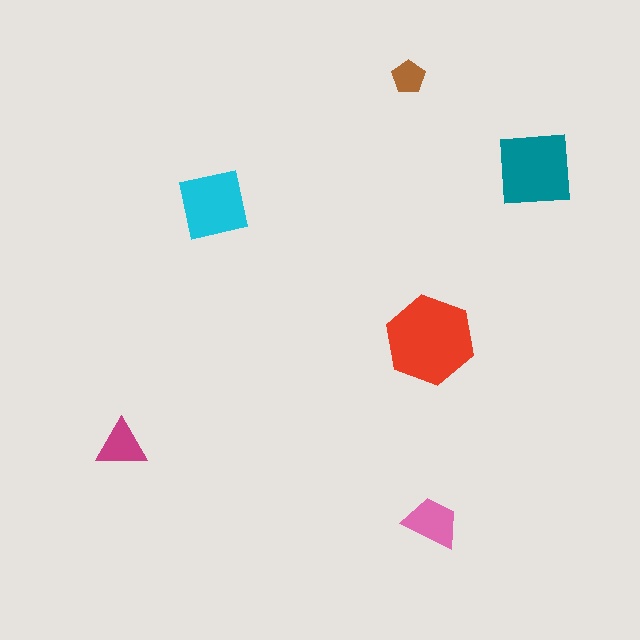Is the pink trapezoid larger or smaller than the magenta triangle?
Larger.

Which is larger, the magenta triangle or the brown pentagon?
The magenta triangle.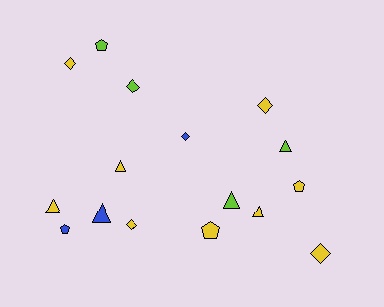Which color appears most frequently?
Yellow, with 9 objects.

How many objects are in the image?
There are 16 objects.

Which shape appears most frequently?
Triangle, with 6 objects.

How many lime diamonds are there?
There is 1 lime diamond.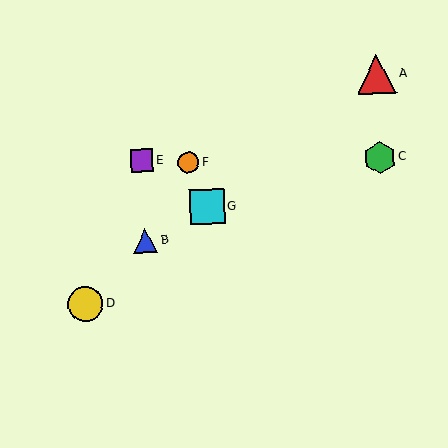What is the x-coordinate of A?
Object A is at x≈376.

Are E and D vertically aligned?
No, E is at x≈142 and D is at x≈86.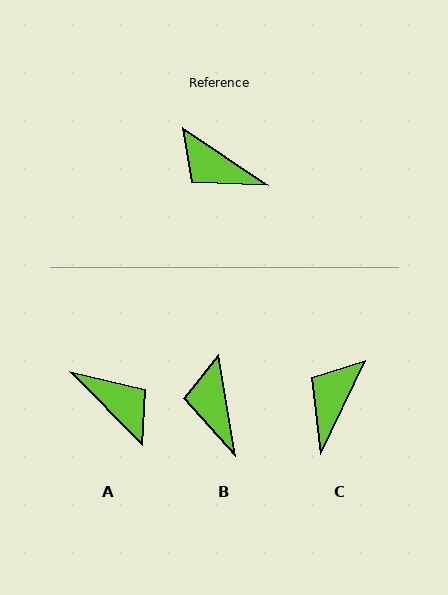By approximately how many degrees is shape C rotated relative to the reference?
Approximately 82 degrees clockwise.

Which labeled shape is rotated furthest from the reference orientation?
A, about 168 degrees away.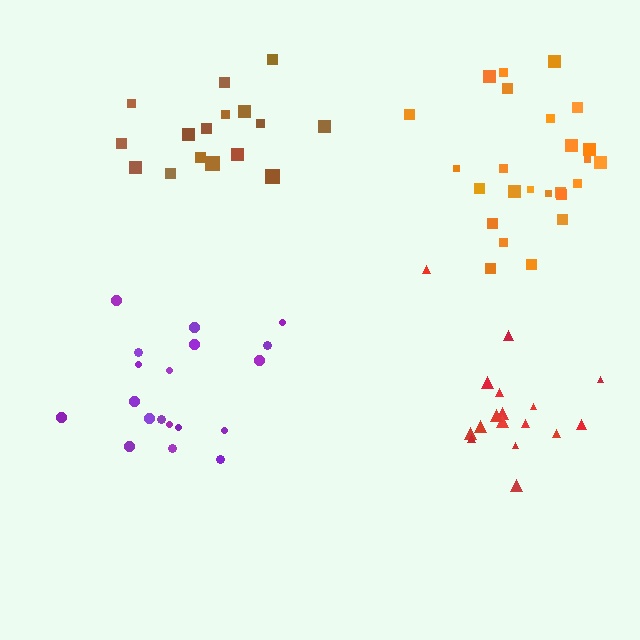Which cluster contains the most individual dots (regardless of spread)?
Orange (25).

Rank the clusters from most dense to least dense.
orange, purple, brown, red.